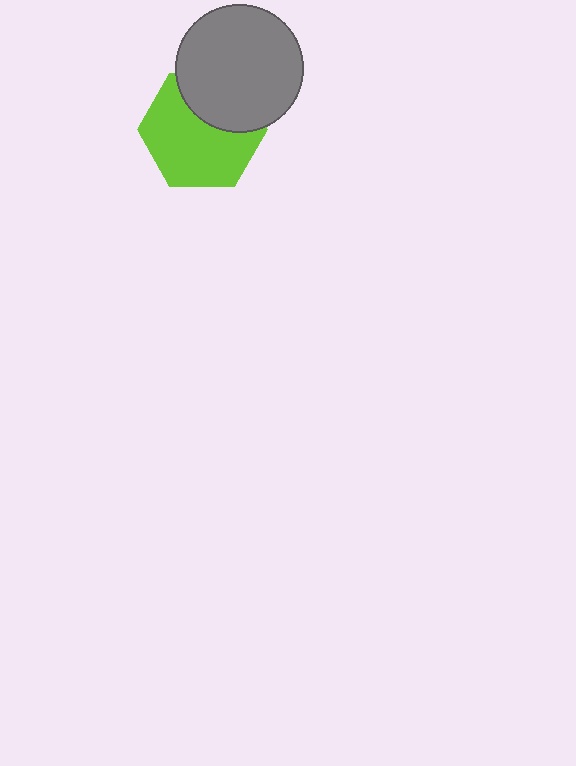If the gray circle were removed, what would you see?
You would see the complete lime hexagon.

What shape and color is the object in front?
The object in front is a gray circle.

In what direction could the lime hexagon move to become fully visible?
The lime hexagon could move down. That would shift it out from behind the gray circle entirely.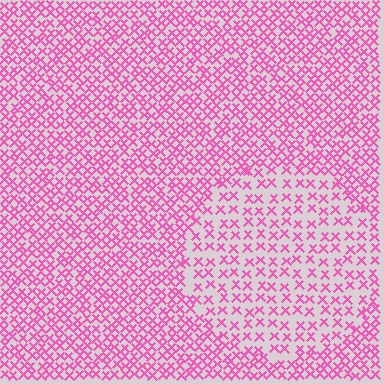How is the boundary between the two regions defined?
The boundary is defined by a change in element density (approximately 1.9x ratio). All elements are the same color, size, and shape.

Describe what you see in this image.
The image contains small pink elements arranged at two different densities. A circle-shaped region is visible where the elements are less densely packed than the surrounding area.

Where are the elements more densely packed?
The elements are more densely packed outside the circle boundary.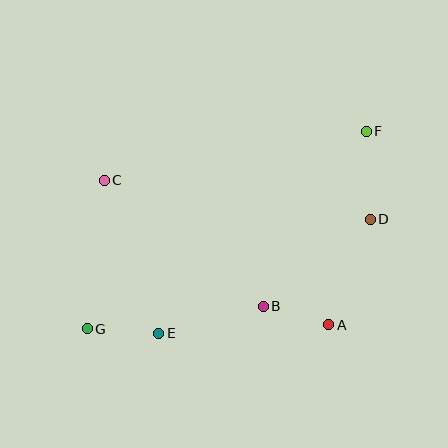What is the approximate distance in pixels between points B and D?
The distance between B and D is approximately 138 pixels.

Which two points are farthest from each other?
Points F and G are farthest from each other.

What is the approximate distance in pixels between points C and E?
The distance between C and E is approximately 163 pixels.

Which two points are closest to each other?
Points A and B are closest to each other.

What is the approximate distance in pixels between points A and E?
The distance between A and E is approximately 170 pixels.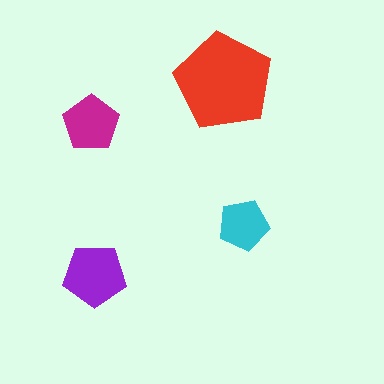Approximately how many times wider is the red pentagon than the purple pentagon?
About 1.5 times wider.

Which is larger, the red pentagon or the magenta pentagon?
The red one.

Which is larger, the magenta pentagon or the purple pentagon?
The purple one.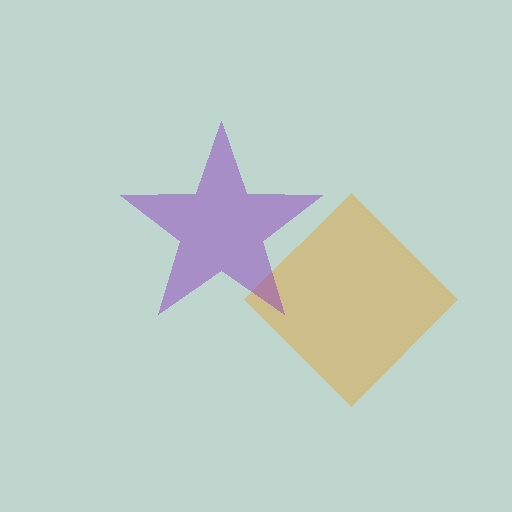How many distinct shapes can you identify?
There are 2 distinct shapes: an orange diamond, a purple star.